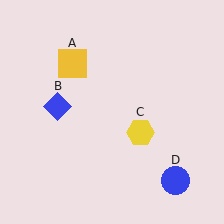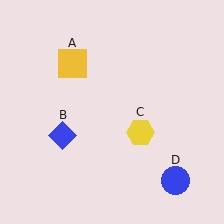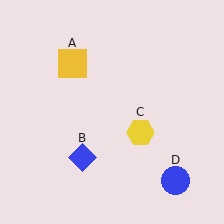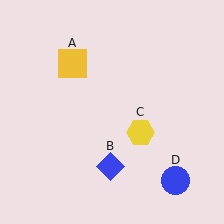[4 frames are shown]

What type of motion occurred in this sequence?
The blue diamond (object B) rotated counterclockwise around the center of the scene.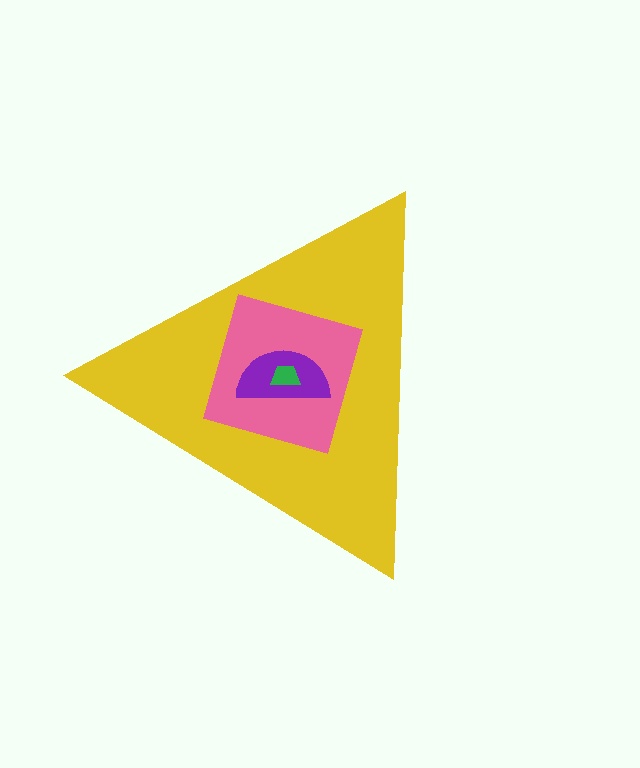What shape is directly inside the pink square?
The purple semicircle.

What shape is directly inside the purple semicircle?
The green trapezoid.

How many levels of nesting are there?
4.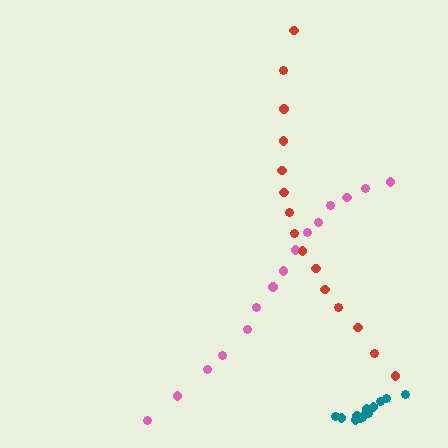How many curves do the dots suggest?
There are 3 distinct paths.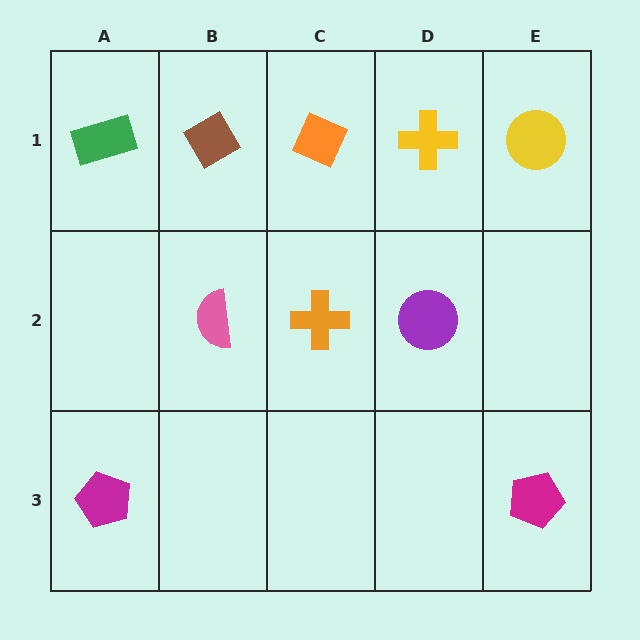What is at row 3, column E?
A magenta pentagon.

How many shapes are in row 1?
5 shapes.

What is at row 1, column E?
A yellow circle.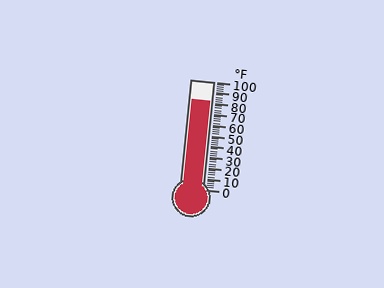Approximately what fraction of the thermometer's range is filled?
The thermometer is filled to approximately 80% of its range.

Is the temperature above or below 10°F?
The temperature is above 10°F.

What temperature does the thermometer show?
The thermometer shows approximately 82°F.